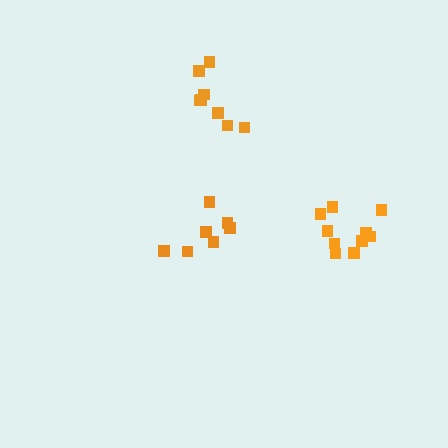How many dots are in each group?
Group 1: 11 dots, Group 2: 7 dots, Group 3: 8 dots (26 total).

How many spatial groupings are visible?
There are 3 spatial groupings.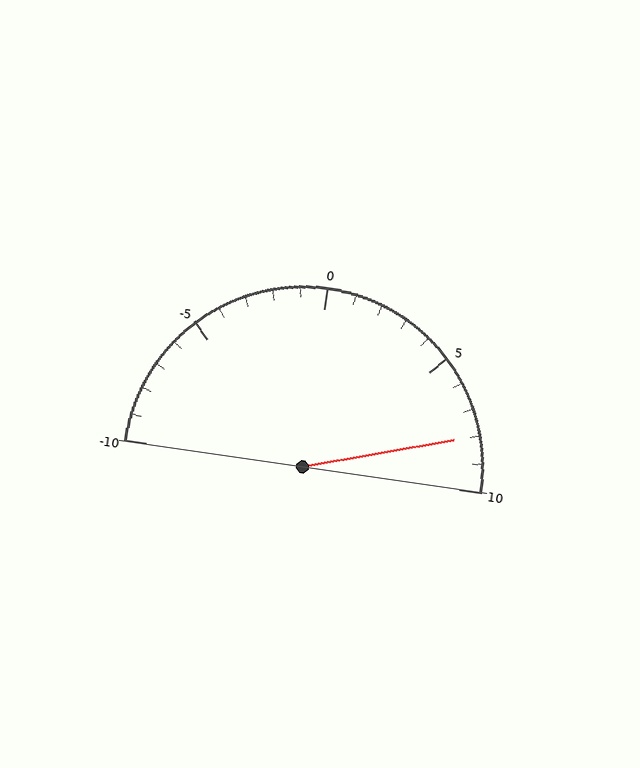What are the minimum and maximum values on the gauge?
The gauge ranges from -10 to 10.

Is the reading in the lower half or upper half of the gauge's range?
The reading is in the upper half of the range (-10 to 10).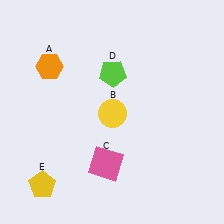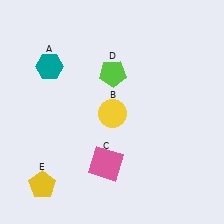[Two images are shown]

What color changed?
The hexagon (A) changed from orange in Image 1 to teal in Image 2.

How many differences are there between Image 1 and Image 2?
There is 1 difference between the two images.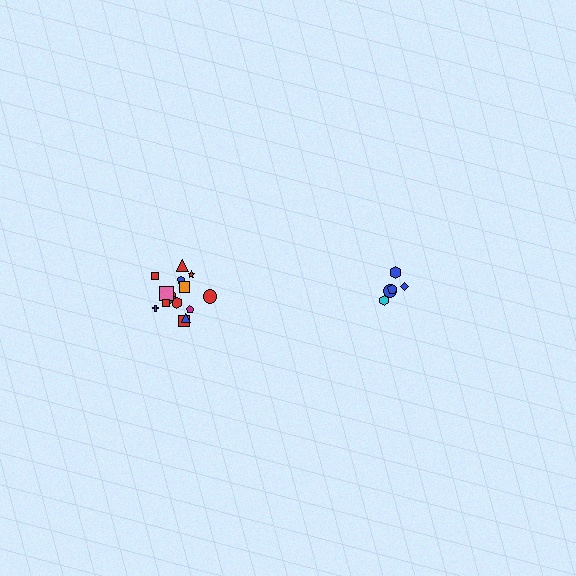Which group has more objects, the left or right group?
The left group.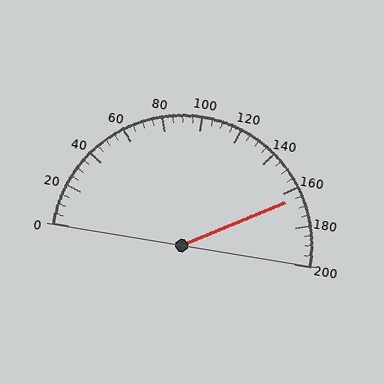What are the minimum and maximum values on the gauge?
The gauge ranges from 0 to 200.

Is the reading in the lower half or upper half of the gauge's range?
The reading is in the upper half of the range (0 to 200).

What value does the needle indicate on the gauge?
The needle indicates approximately 165.